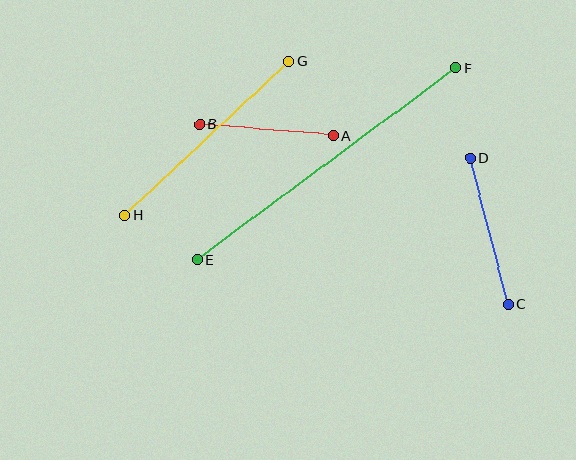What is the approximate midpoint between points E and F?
The midpoint is at approximately (326, 164) pixels.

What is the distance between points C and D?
The distance is approximately 151 pixels.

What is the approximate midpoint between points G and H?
The midpoint is at approximately (207, 138) pixels.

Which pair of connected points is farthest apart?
Points E and F are farthest apart.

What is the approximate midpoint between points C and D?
The midpoint is at approximately (489, 231) pixels.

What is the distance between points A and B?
The distance is approximately 134 pixels.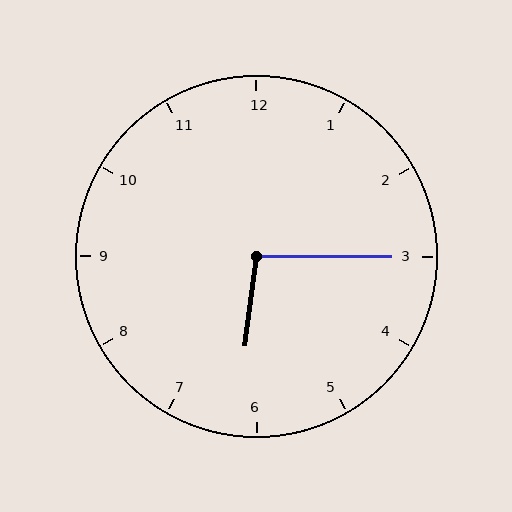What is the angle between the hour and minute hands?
Approximately 98 degrees.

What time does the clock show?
6:15.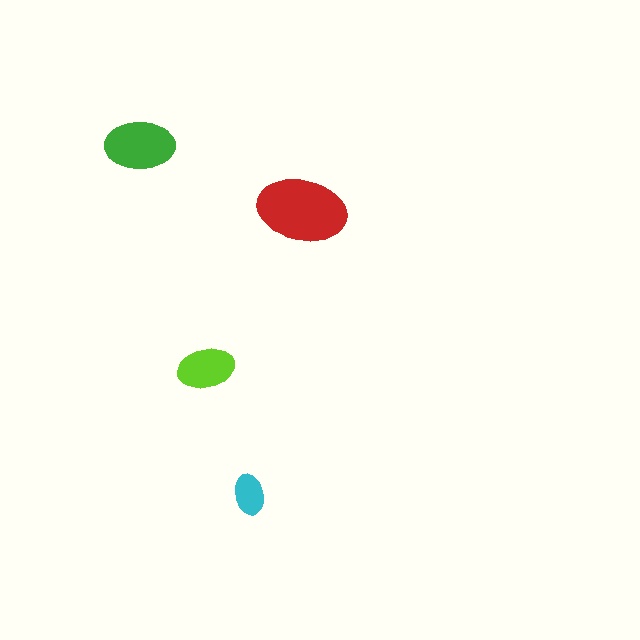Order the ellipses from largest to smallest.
the red one, the green one, the lime one, the cyan one.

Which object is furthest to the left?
The green ellipse is leftmost.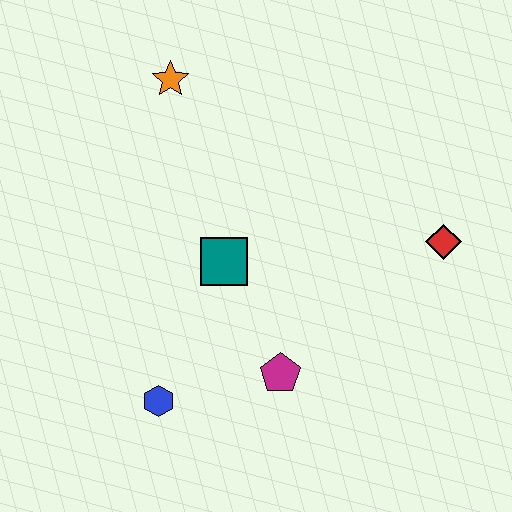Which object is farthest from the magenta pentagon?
The orange star is farthest from the magenta pentagon.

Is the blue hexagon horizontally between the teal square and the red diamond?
No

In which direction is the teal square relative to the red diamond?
The teal square is to the left of the red diamond.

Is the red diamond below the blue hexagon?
No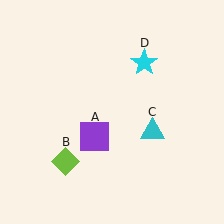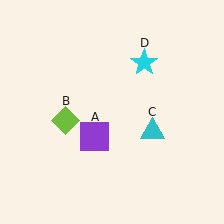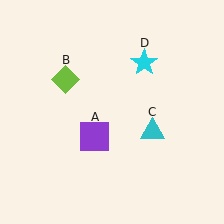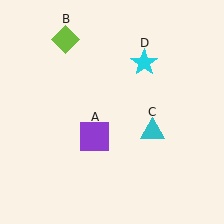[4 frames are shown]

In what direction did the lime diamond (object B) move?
The lime diamond (object B) moved up.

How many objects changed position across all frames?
1 object changed position: lime diamond (object B).